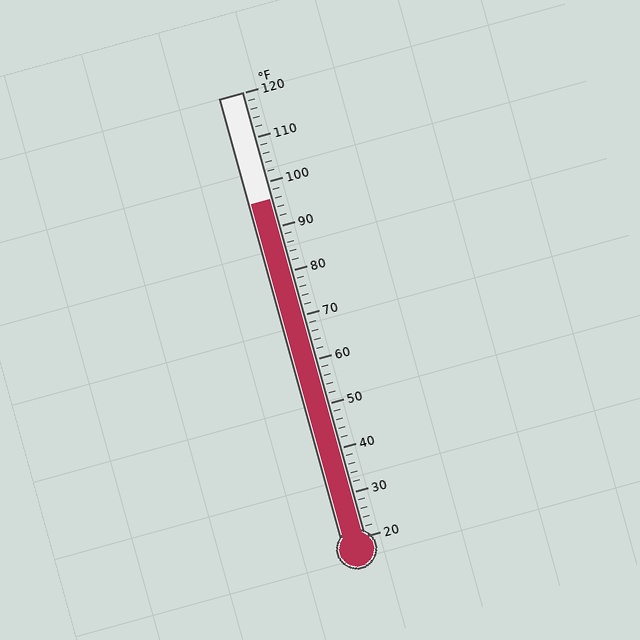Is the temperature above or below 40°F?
The temperature is above 40°F.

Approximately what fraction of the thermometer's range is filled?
The thermometer is filled to approximately 75% of its range.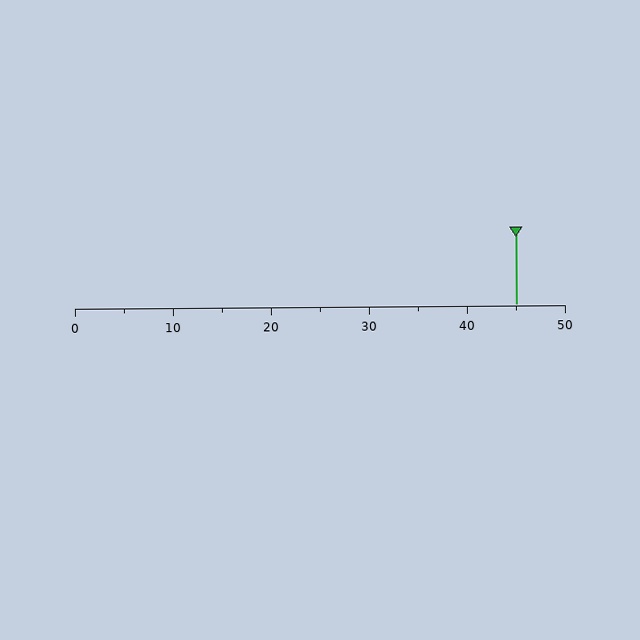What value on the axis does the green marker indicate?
The marker indicates approximately 45.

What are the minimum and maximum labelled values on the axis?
The axis runs from 0 to 50.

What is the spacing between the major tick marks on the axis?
The major ticks are spaced 10 apart.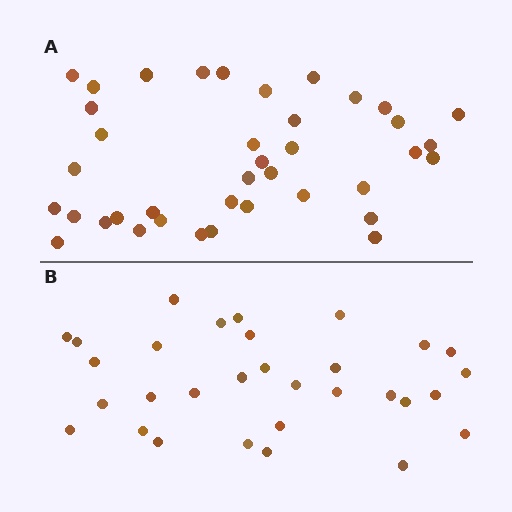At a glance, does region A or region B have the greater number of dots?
Region A (the top region) has more dots.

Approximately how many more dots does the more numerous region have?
Region A has roughly 8 or so more dots than region B.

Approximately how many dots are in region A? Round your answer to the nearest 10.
About 40 dots. (The exact count is 39, which rounds to 40.)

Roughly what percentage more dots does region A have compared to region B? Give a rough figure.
About 25% more.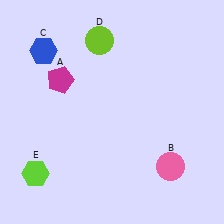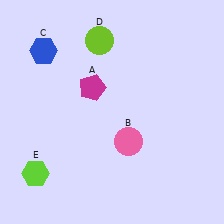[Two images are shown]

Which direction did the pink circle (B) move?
The pink circle (B) moved left.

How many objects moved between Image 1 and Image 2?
2 objects moved between the two images.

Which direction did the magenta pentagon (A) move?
The magenta pentagon (A) moved right.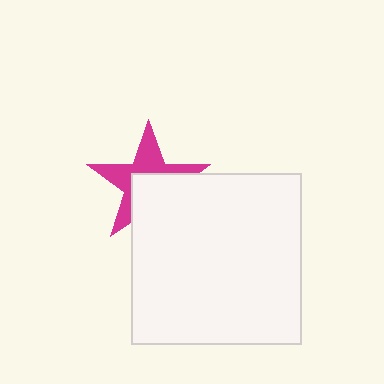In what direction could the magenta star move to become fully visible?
The magenta star could move up. That would shift it out from behind the white square entirely.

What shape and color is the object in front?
The object in front is a white square.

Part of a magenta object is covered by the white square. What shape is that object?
It is a star.